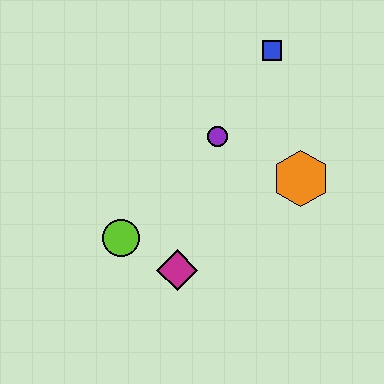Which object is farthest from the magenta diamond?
The blue square is farthest from the magenta diamond.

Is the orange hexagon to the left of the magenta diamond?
No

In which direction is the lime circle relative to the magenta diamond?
The lime circle is to the left of the magenta diamond.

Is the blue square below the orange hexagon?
No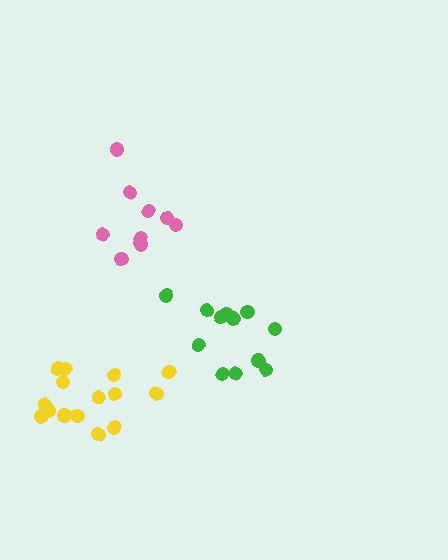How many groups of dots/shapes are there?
There are 3 groups.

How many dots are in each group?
Group 1: 15 dots, Group 2: 10 dots, Group 3: 12 dots (37 total).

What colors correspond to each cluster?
The clusters are colored: yellow, pink, green.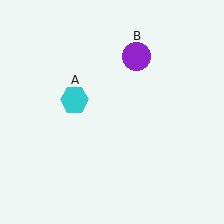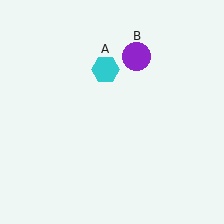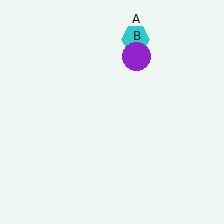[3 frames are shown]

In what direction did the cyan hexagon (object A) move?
The cyan hexagon (object A) moved up and to the right.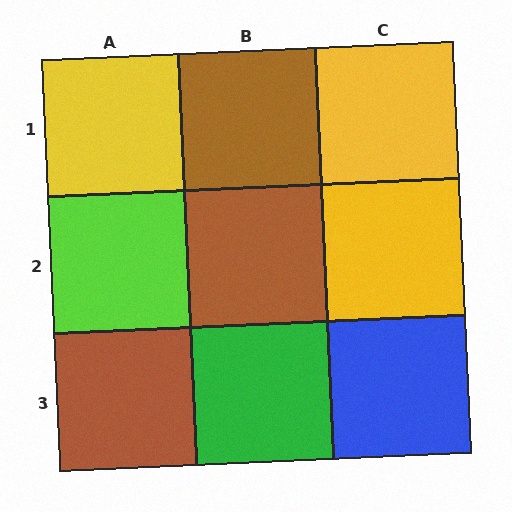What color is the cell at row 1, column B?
Brown.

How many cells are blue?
1 cell is blue.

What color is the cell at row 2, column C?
Yellow.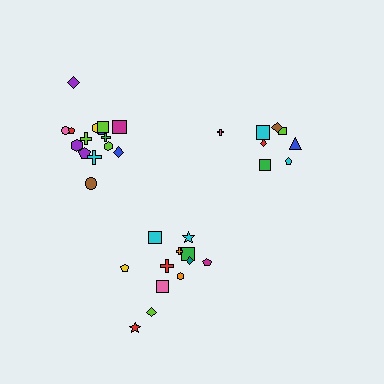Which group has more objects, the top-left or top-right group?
The top-left group.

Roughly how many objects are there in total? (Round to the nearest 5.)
Roughly 35 objects in total.